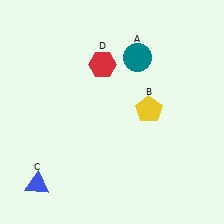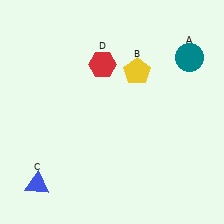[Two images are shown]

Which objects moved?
The objects that moved are: the teal circle (A), the yellow pentagon (B).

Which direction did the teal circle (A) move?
The teal circle (A) moved right.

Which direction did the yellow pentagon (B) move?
The yellow pentagon (B) moved up.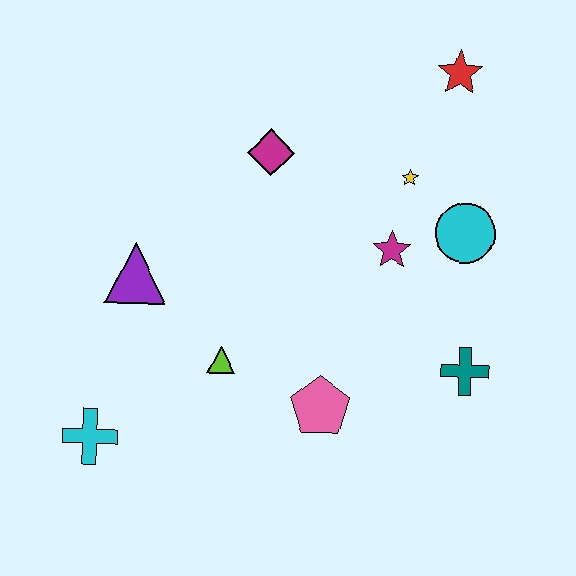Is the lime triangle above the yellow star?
No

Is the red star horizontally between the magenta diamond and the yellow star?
No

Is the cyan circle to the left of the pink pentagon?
No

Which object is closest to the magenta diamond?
The yellow star is closest to the magenta diamond.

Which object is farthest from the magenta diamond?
The cyan cross is farthest from the magenta diamond.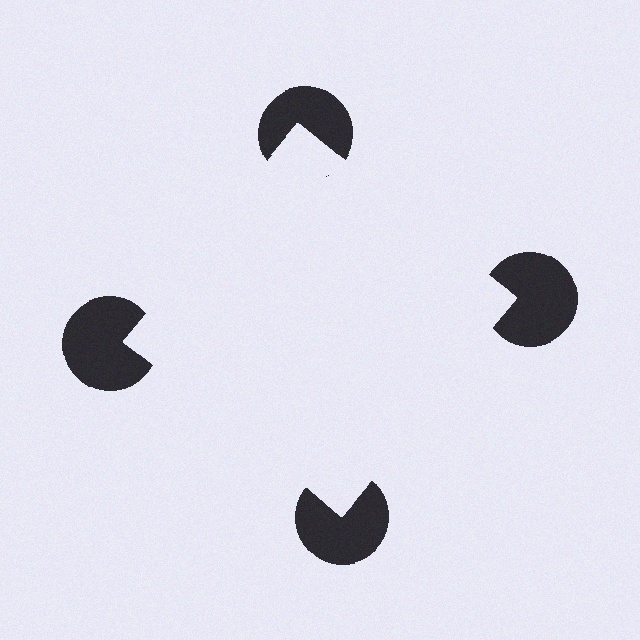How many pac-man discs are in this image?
There are 4 — one at each vertex of the illusory square.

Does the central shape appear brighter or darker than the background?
It typically appears slightly brighter than the background, even though no actual brightness change is drawn.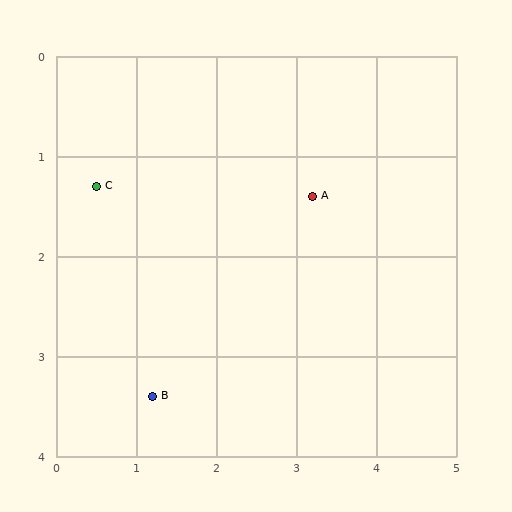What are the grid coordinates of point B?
Point B is at approximately (1.2, 3.4).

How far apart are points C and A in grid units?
Points C and A are about 2.7 grid units apart.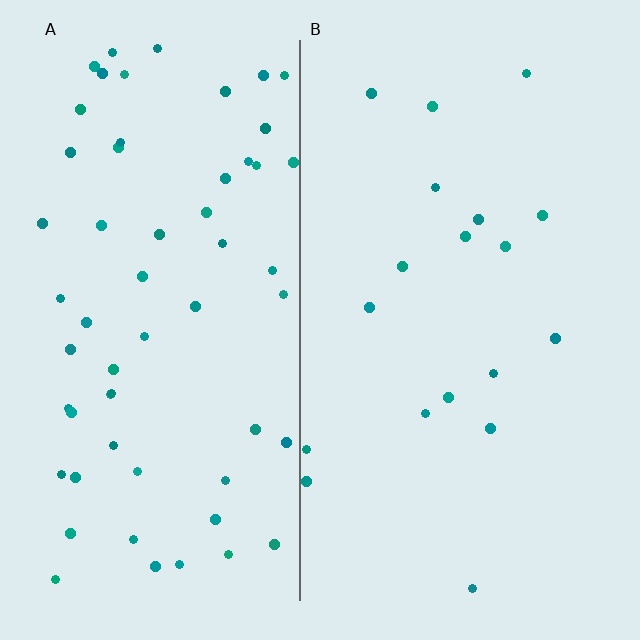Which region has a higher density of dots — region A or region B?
A (the left).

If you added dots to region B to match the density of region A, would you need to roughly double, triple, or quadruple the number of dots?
Approximately triple.